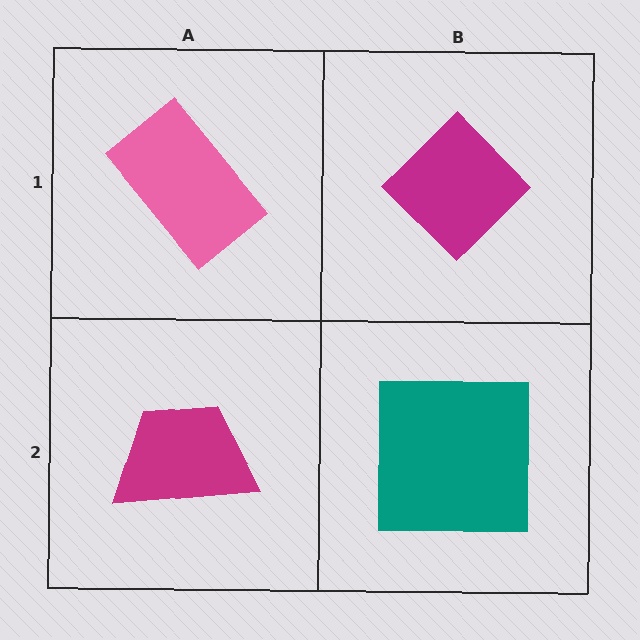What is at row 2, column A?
A magenta trapezoid.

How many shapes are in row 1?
2 shapes.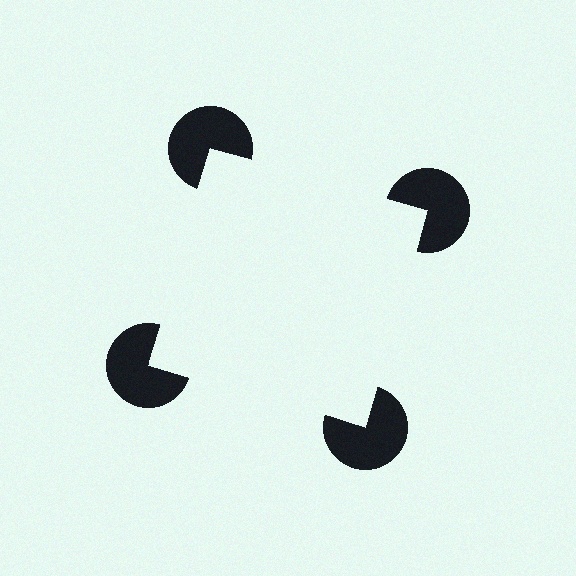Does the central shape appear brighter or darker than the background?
It typically appears slightly brighter than the background, even though no actual brightness change is drawn.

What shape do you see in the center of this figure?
An illusory square — its edges are inferred from the aligned wedge cuts in the pac-man discs, not physically drawn.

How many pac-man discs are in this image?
There are 4 — one at each vertex of the illusory square.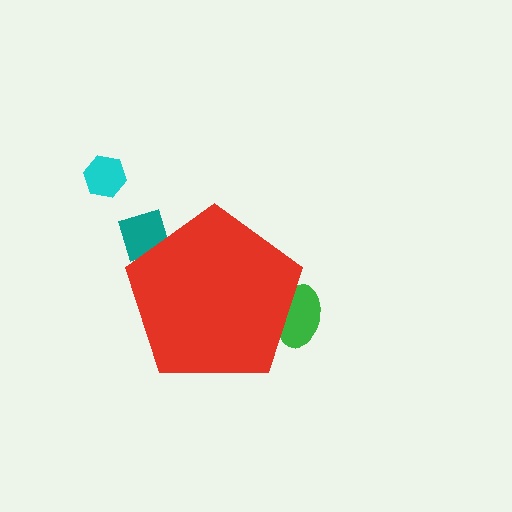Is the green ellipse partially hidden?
Yes, the green ellipse is partially hidden behind the red pentagon.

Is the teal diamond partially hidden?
Yes, the teal diamond is partially hidden behind the red pentagon.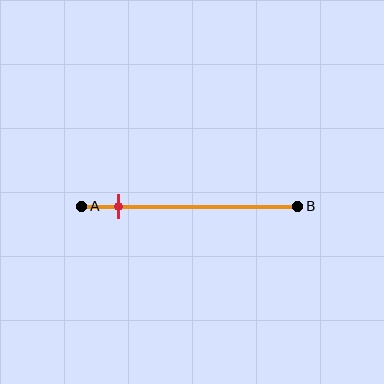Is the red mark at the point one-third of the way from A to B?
No, the mark is at about 15% from A, not at the 33% one-third point.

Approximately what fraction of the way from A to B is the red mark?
The red mark is approximately 15% of the way from A to B.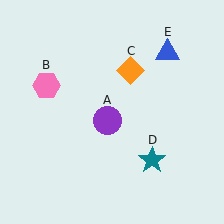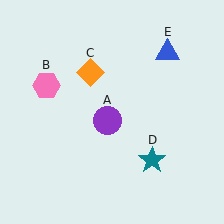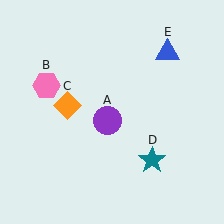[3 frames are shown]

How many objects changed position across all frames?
1 object changed position: orange diamond (object C).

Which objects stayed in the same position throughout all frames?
Purple circle (object A) and pink hexagon (object B) and teal star (object D) and blue triangle (object E) remained stationary.